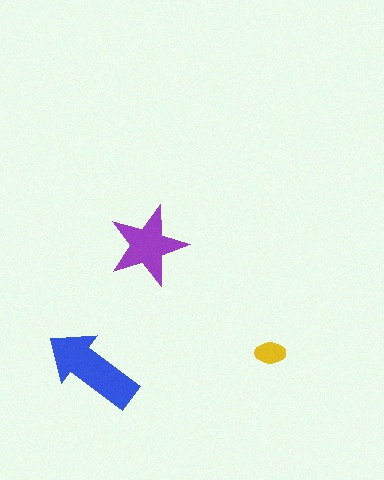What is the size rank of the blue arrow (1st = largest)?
1st.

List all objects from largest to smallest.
The blue arrow, the purple star, the yellow ellipse.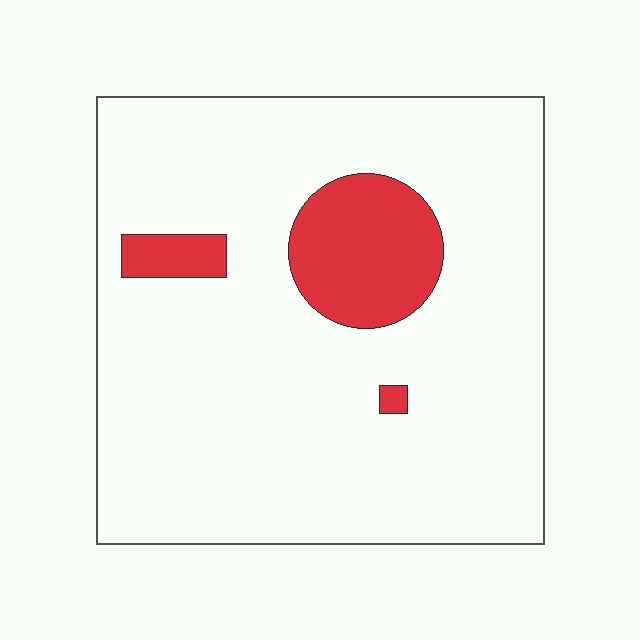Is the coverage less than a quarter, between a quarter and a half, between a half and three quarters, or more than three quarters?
Less than a quarter.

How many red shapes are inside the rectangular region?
3.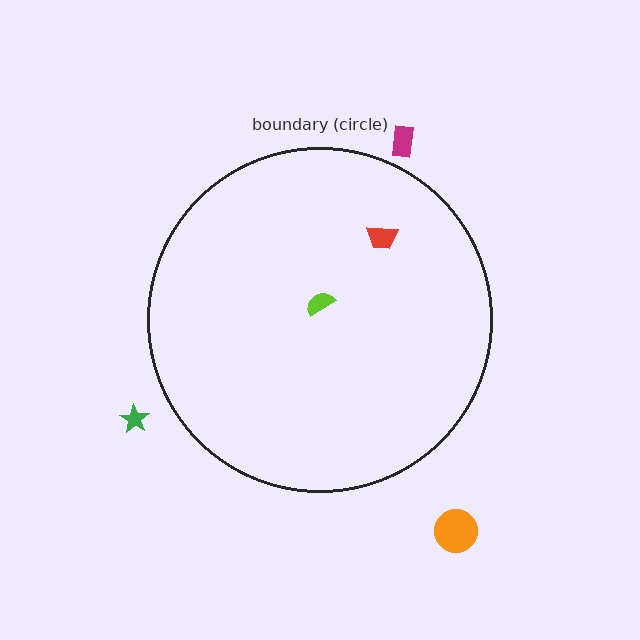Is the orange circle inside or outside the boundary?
Outside.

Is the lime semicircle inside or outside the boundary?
Inside.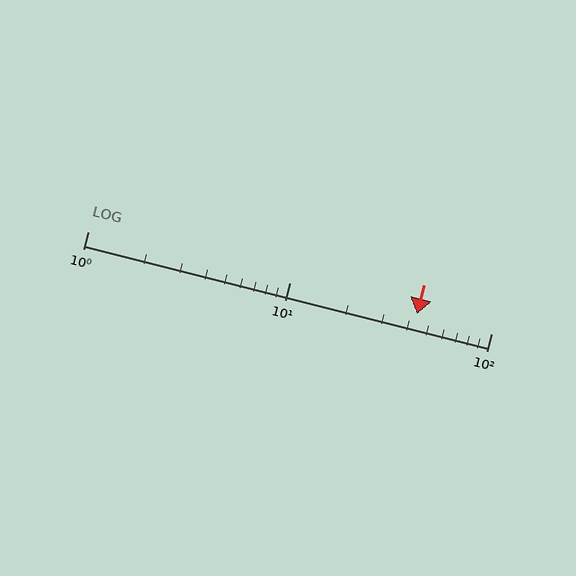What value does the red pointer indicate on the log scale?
The pointer indicates approximately 43.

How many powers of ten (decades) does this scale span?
The scale spans 2 decades, from 1 to 100.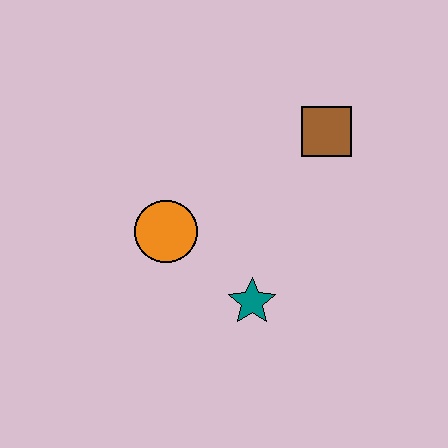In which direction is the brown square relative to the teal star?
The brown square is above the teal star.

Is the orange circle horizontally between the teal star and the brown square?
No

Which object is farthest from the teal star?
The brown square is farthest from the teal star.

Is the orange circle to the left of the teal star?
Yes